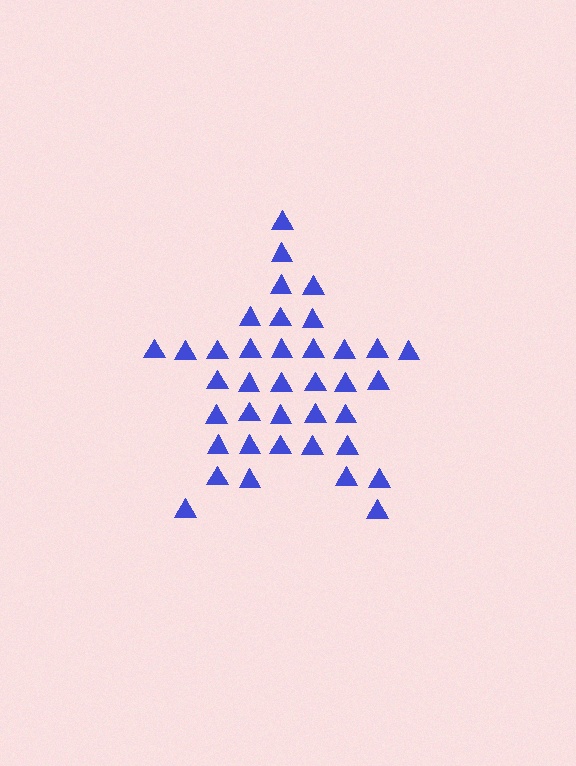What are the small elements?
The small elements are triangles.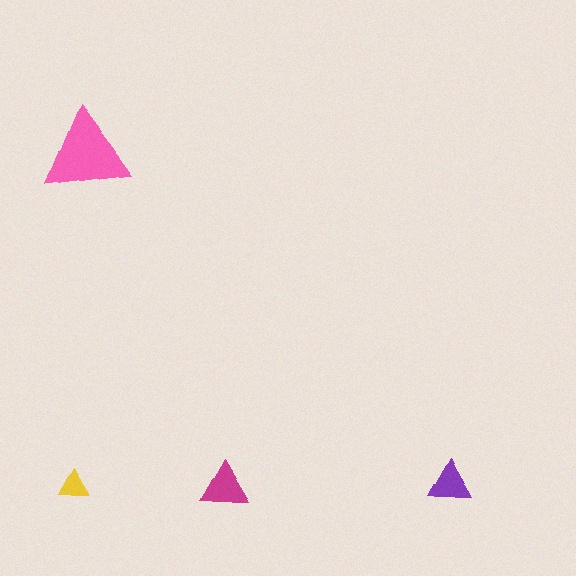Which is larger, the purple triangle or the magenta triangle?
The magenta one.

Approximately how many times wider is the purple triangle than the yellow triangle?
About 1.5 times wider.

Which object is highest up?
The pink triangle is topmost.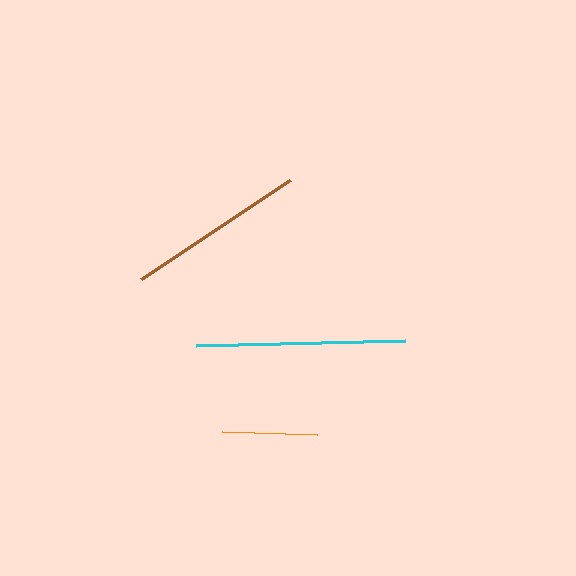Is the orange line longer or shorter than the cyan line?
The cyan line is longer than the orange line.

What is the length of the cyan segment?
The cyan segment is approximately 210 pixels long.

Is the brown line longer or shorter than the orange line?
The brown line is longer than the orange line.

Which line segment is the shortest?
The orange line is the shortest at approximately 96 pixels.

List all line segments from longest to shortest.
From longest to shortest: cyan, brown, orange.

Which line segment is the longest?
The cyan line is the longest at approximately 210 pixels.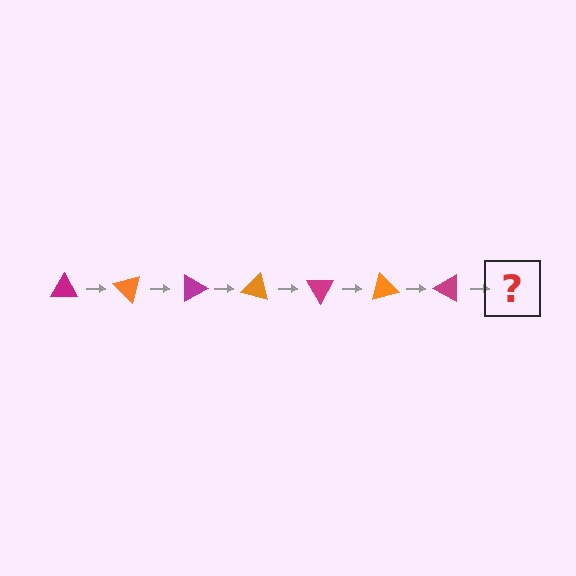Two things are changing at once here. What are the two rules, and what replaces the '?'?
The two rules are that it rotates 45 degrees each step and the color cycles through magenta and orange. The '?' should be an orange triangle, rotated 315 degrees from the start.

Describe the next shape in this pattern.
It should be an orange triangle, rotated 315 degrees from the start.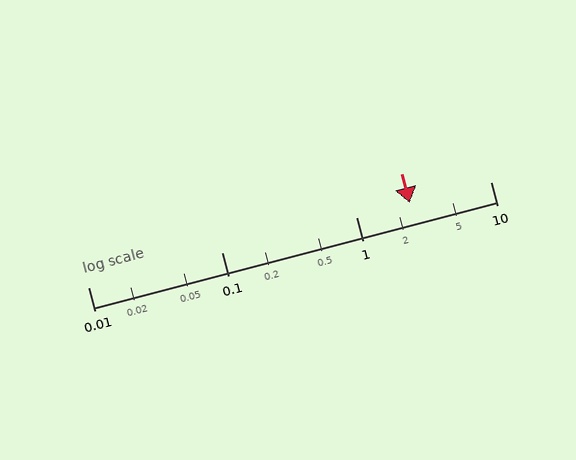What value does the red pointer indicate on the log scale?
The pointer indicates approximately 2.5.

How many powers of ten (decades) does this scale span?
The scale spans 3 decades, from 0.01 to 10.